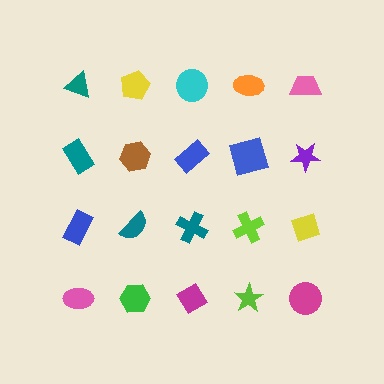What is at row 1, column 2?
A yellow pentagon.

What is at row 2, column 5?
A purple star.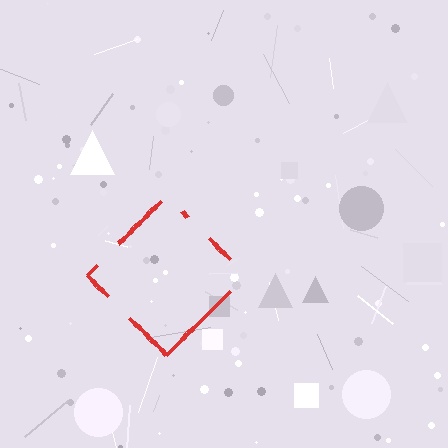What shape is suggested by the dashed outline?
The dashed outline suggests a diamond.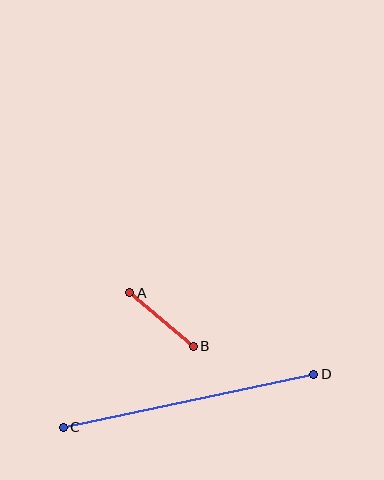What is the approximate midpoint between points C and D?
The midpoint is at approximately (188, 401) pixels.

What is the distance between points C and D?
The distance is approximately 256 pixels.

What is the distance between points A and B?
The distance is approximately 83 pixels.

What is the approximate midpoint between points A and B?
The midpoint is at approximately (161, 319) pixels.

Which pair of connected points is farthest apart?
Points C and D are farthest apart.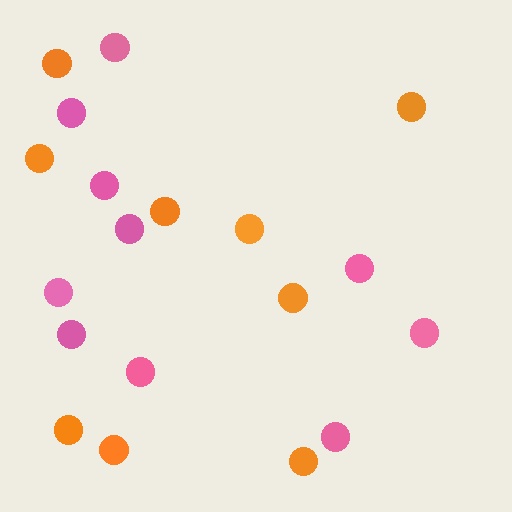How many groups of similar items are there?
There are 2 groups: one group of orange circles (9) and one group of pink circles (10).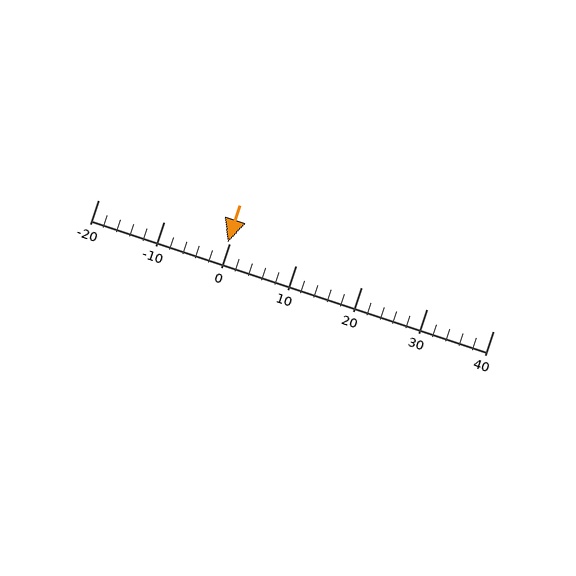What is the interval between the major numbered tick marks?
The major tick marks are spaced 10 units apart.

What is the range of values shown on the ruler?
The ruler shows values from -20 to 40.